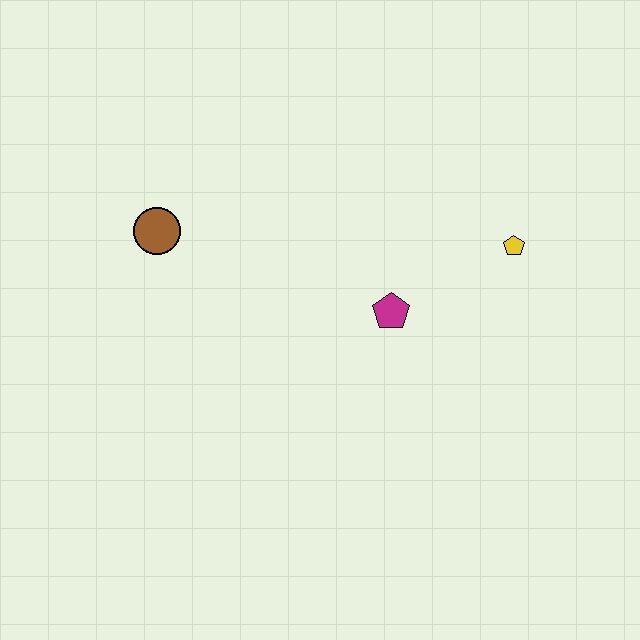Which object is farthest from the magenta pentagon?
The brown circle is farthest from the magenta pentagon.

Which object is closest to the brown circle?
The magenta pentagon is closest to the brown circle.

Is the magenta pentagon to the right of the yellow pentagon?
No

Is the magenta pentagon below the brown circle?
Yes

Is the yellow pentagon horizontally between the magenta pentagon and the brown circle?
No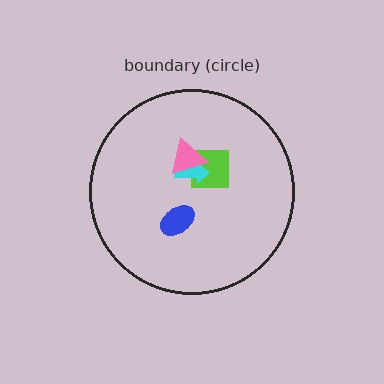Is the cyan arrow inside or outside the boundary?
Inside.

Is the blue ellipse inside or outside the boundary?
Inside.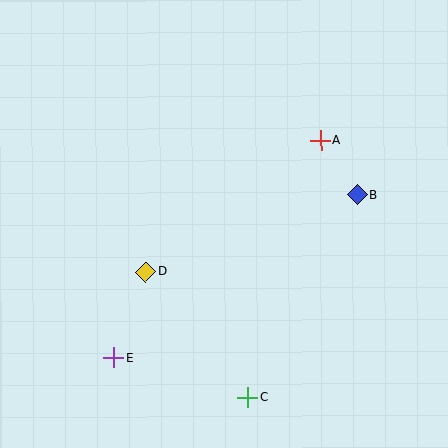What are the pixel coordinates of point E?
Point E is at (114, 357).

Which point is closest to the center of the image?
Point D at (146, 272) is closest to the center.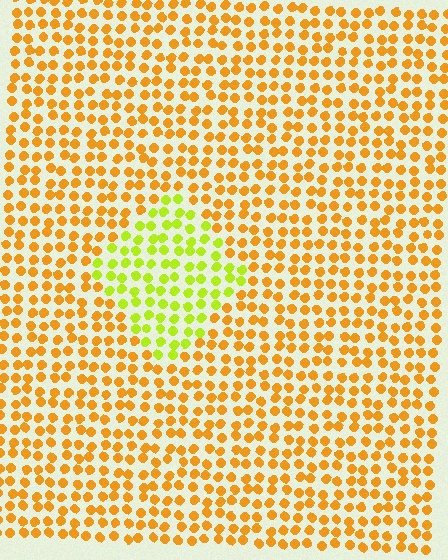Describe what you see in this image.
The image is filled with small orange elements in a uniform arrangement. A diamond-shaped region is visible where the elements are tinted to a slightly different hue, forming a subtle color boundary.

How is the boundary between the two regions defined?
The boundary is defined purely by a slight shift in hue (about 42 degrees). Spacing, size, and orientation are identical on both sides.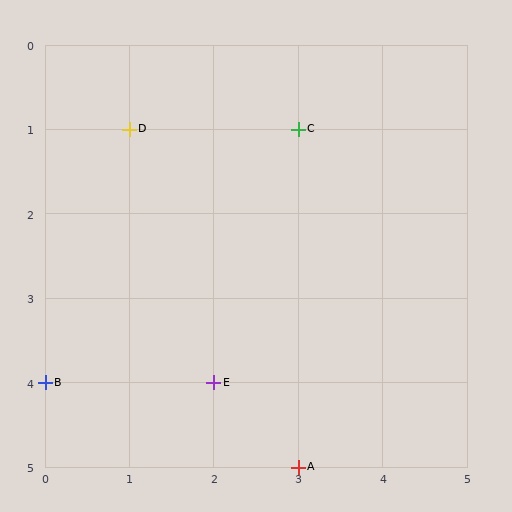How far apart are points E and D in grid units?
Points E and D are 1 column and 3 rows apart (about 3.2 grid units diagonally).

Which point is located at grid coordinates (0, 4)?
Point B is at (0, 4).